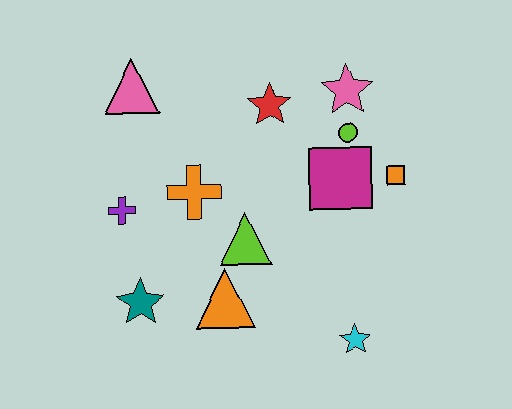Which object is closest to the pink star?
The lime circle is closest to the pink star.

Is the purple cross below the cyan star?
No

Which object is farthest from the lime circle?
The teal star is farthest from the lime circle.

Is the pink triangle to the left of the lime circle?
Yes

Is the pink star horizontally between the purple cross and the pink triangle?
No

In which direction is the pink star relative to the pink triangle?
The pink star is to the right of the pink triangle.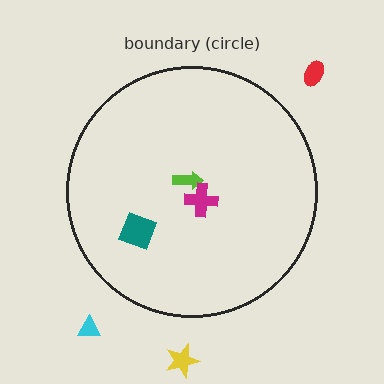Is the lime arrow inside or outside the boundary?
Inside.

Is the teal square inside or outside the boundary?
Inside.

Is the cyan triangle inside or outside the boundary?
Outside.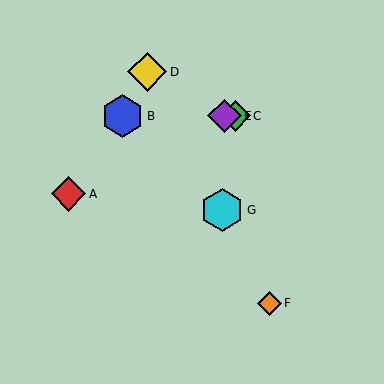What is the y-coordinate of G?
Object G is at y≈210.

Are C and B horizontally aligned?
Yes, both are at y≈116.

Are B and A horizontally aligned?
No, B is at y≈116 and A is at y≈194.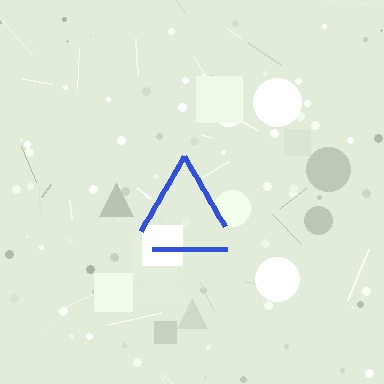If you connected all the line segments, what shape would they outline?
They would outline a triangle.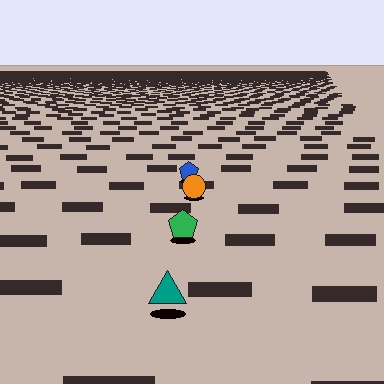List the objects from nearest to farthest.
From nearest to farthest: the teal triangle, the green pentagon, the orange circle, the blue pentagon.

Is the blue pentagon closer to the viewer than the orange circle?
No. The orange circle is closer — you can tell from the texture gradient: the ground texture is coarser near it.